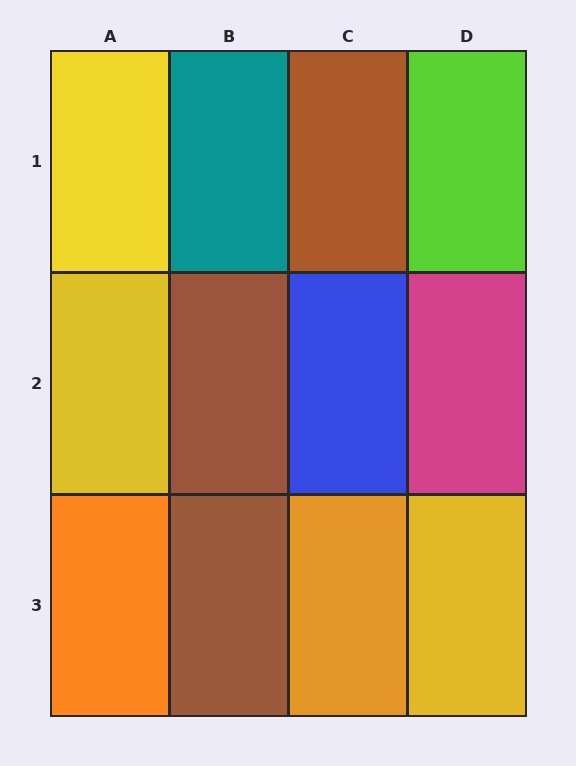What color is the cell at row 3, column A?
Orange.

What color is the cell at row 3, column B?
Brown.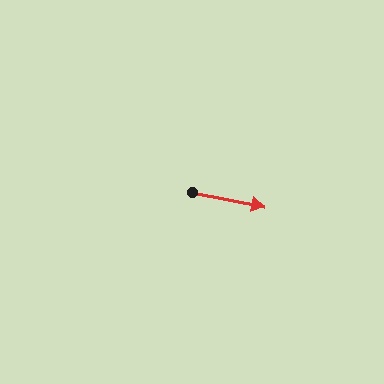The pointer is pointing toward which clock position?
Roughly 3 o'clock.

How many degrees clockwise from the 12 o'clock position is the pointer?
Approximately 101 degrees.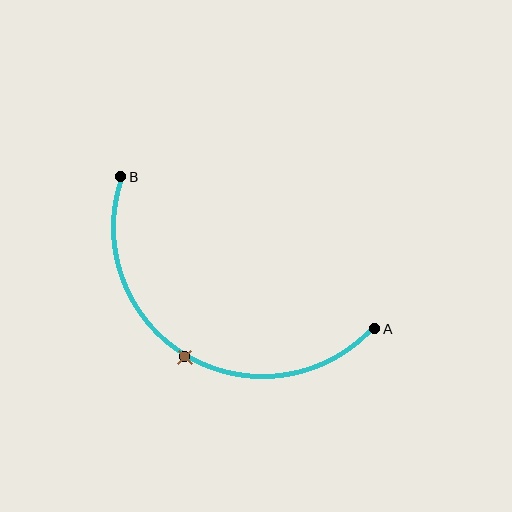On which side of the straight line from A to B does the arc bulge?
The arc bulges below the straight line connecting A and B.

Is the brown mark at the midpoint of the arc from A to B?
Yes. The brown mark lies on the arc at equal arc-length from both A and B — it is the arc midpoint.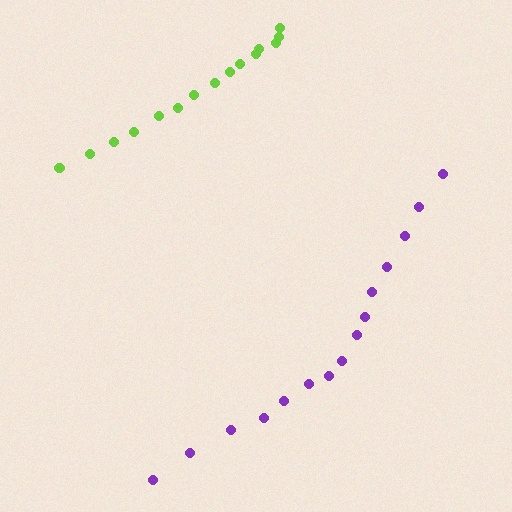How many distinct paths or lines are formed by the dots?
There are 2 distinct paths.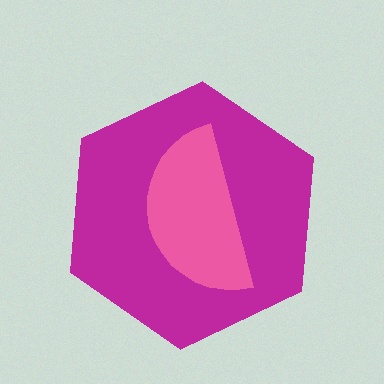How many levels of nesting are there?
2.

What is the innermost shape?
The pink semicircle.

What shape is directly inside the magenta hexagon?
The pink semicircle.